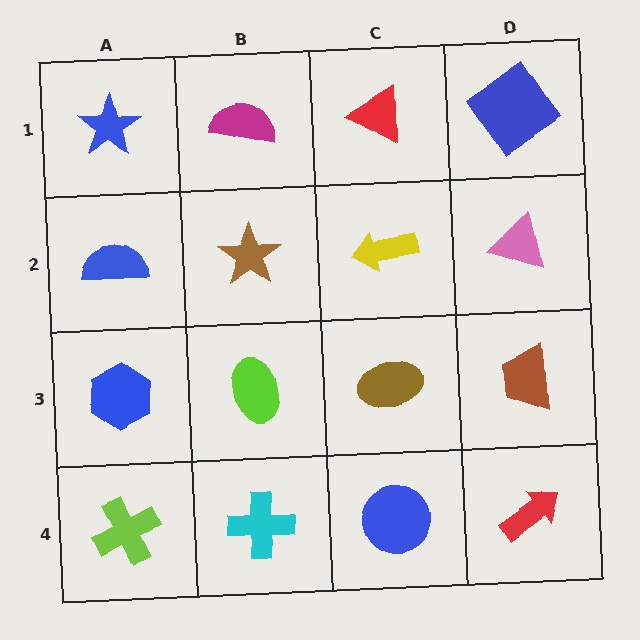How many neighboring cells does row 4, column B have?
3.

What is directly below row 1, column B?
A brown star.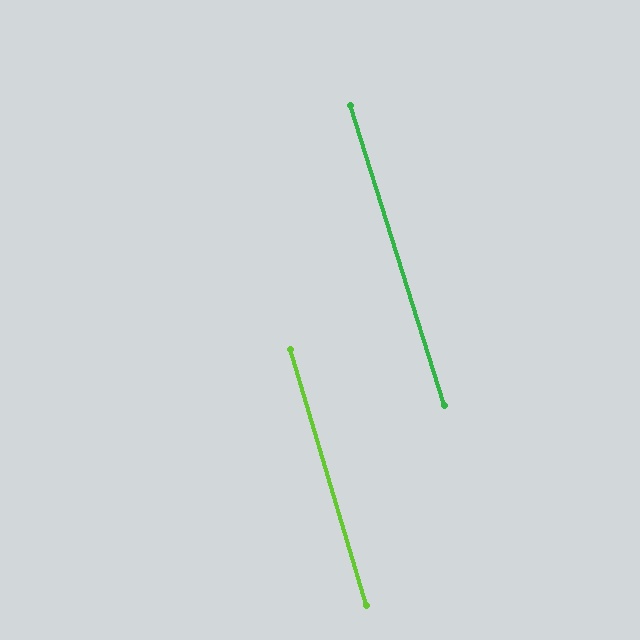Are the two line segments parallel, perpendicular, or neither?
Parallel — their directions differ by only 1.0°.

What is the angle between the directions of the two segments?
Approximately 1 degree.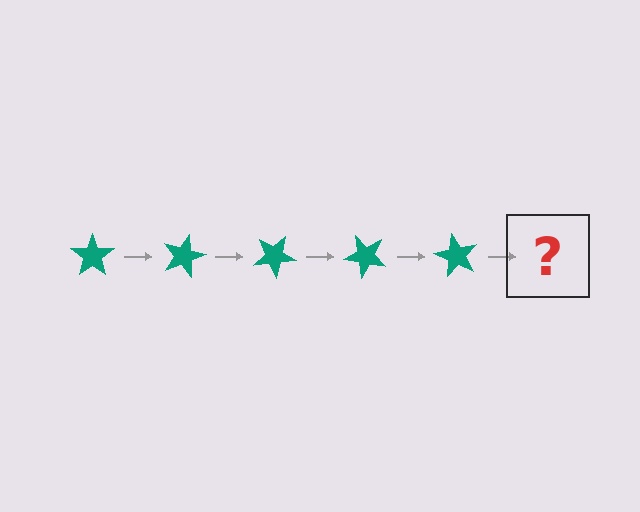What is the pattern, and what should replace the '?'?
The pattern is that the star rotates 15 degrees each step. The '?' should be a teal star rotated 75 degrees.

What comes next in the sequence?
The next element should be a teal star rotated 75 degrees.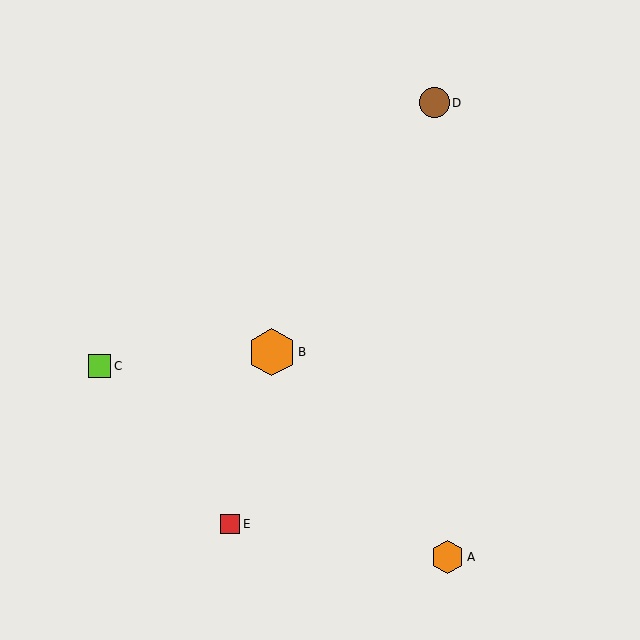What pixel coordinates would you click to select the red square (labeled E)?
Click at (230, 524) to select the red square E.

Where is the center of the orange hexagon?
The center of the orange hexagon is at (447, 557).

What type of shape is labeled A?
Shape A is an orange hexagon.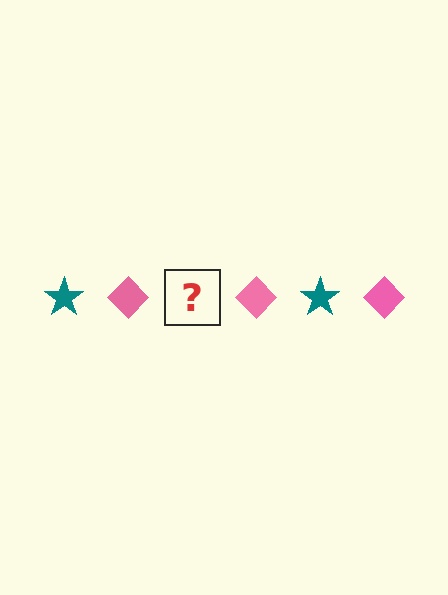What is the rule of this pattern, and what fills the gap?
The rule is that the pattern alternates between teal star and pink diamond. The gap should be filled with a teal star.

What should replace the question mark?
The question mark should be replaced with a teal star.